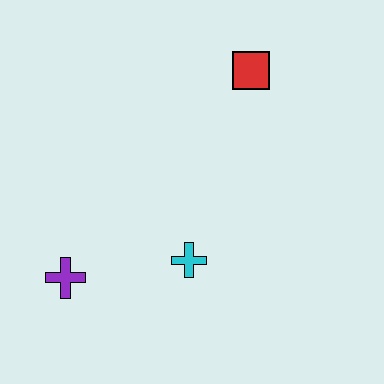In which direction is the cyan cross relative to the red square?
The cyan cross is below the red square.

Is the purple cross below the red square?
Yes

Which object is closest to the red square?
The cyan cross is closest to the red square.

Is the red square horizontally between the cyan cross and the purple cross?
No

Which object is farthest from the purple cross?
The red square is farthest from the purple cross.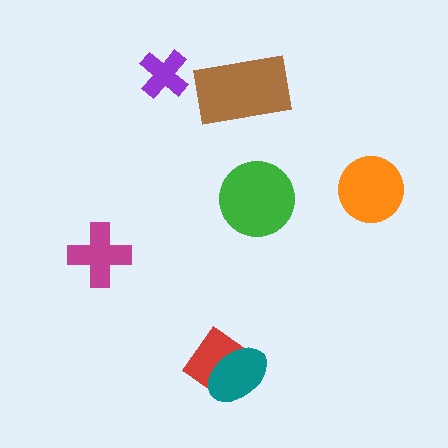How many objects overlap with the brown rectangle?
0 objects overlap with the brown rectangle.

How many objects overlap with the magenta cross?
0 objects overlap with the magenta cross.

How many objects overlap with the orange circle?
0 objects overlap with the orange circle.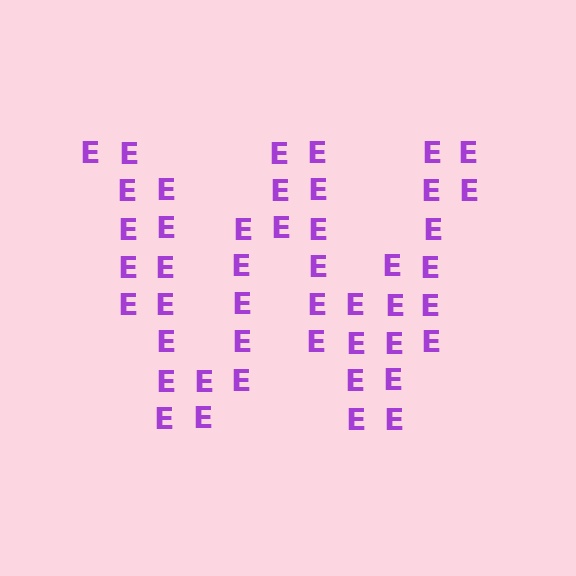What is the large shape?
The large shape is the letter W.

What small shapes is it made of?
It is made of small letter E's.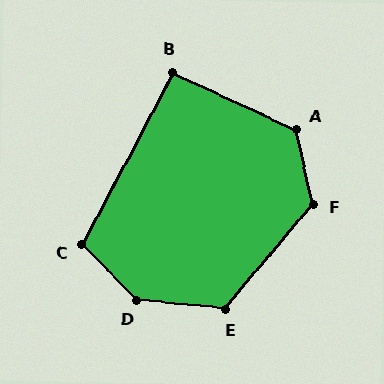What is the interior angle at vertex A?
Approximately 127 degrees (obtuse).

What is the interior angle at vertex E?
Approximately 125 degrees (obtuse).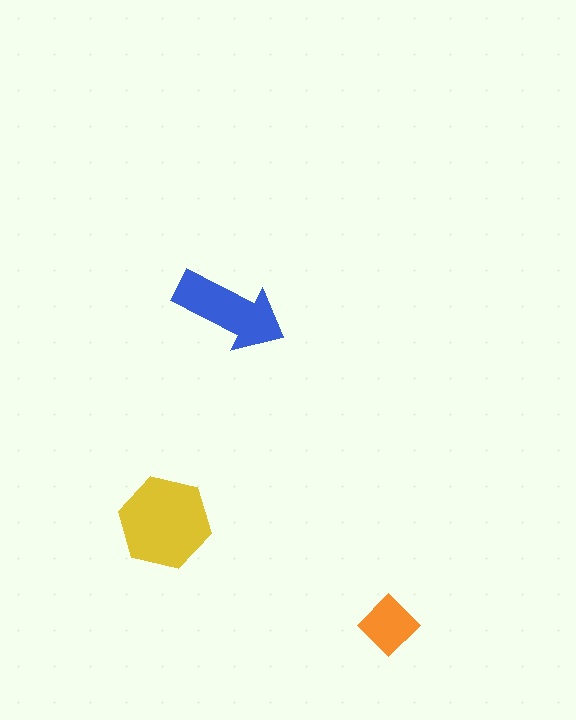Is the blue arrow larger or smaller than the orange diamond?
Larger.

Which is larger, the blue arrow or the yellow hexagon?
The yellow hexagon.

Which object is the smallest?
The orange diamond.